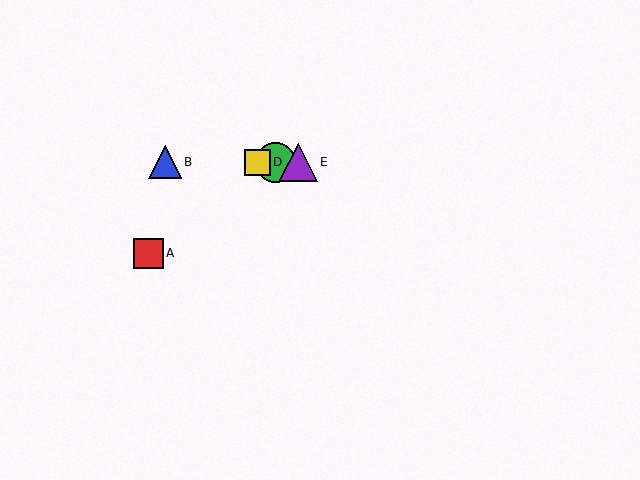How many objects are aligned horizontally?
4 objects (B, C, D, E) are aligned horizontally.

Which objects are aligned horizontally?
Objects B, C, D, E are aligned horizontally.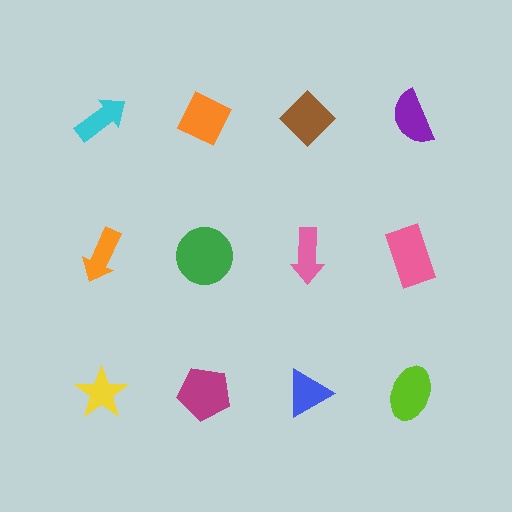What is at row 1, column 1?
A cyan arrow.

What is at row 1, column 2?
An orange diamond.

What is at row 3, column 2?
A magenta pentagon.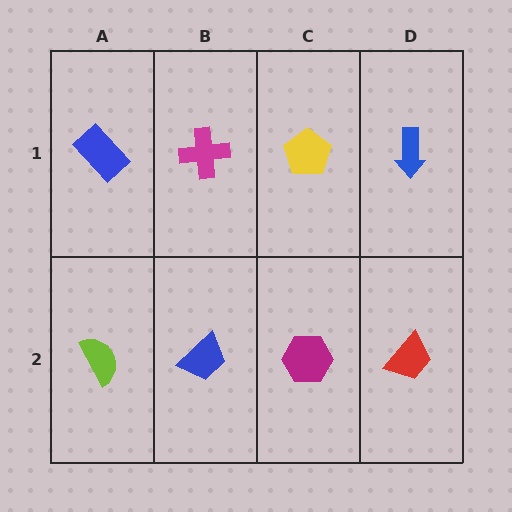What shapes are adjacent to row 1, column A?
A lime semicircle (row 2, column A), a magenta cross (row 1, column B).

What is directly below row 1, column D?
A red trapezoid.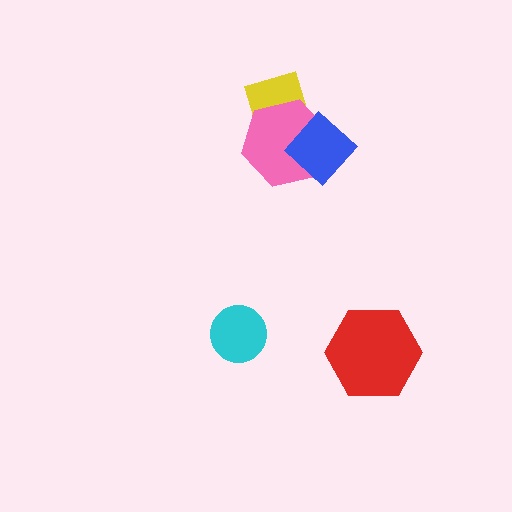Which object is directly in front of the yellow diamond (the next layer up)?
The pink hexagon is directly in front of the yellow diamond.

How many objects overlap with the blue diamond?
2 objects overlap with the blue diamond.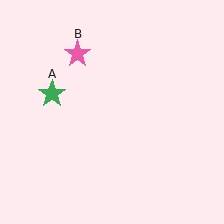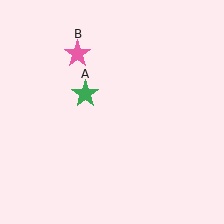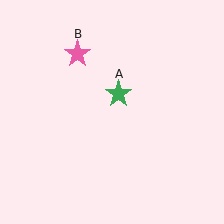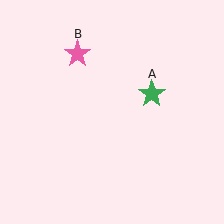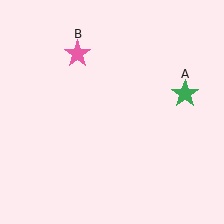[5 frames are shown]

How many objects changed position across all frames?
1 object changed position: green star (object A).